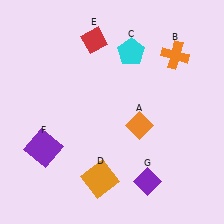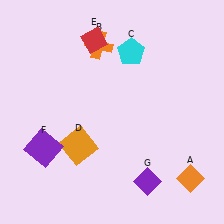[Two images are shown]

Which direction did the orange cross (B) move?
The orange cross (B) moved left.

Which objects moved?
The objects that moved are: the orange diamond (A), the orange cross (B), the orange square (D).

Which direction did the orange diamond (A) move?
The orange diamond (A) moved down.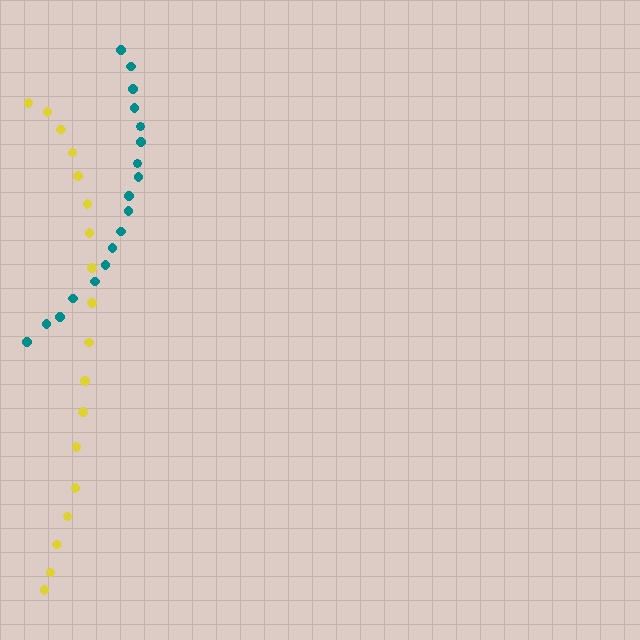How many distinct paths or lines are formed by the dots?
There are 2 distinct paths.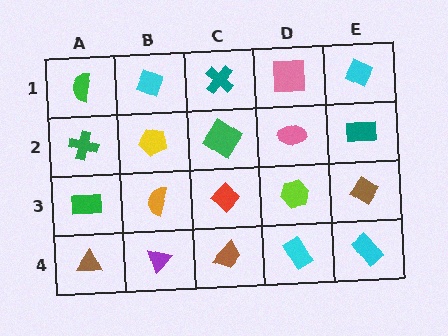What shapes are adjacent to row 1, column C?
A green diamond (row 2, column C), a cyan diamond (row 1, column B), a pink square (row 1, column D).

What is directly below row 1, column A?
A green cross.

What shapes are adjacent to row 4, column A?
A green rectangle (row 3, column A), a purple triangle (row 4, column B).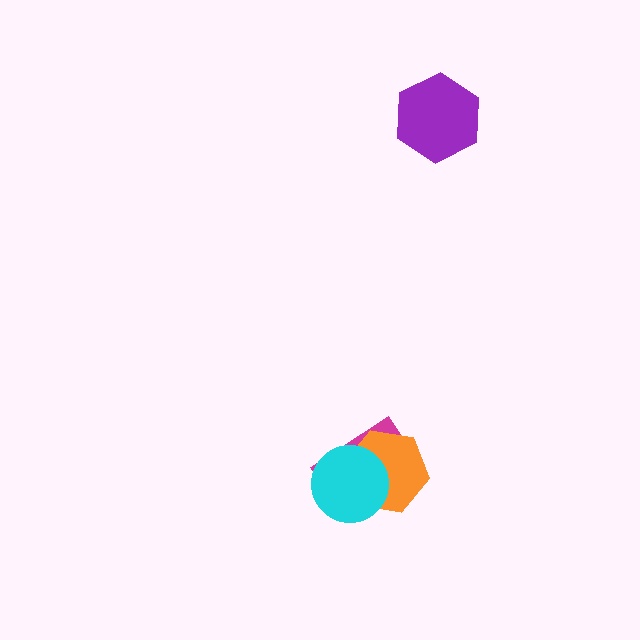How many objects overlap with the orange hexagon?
2 objects overlap with the orange hexagon.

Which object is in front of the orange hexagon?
The cyan circle is in front of the orange hexagon.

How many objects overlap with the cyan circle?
2 objects overlap with the cyan circle.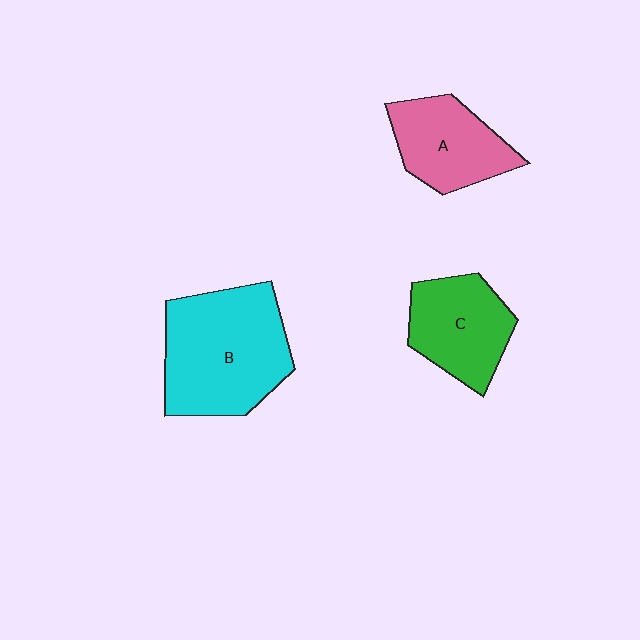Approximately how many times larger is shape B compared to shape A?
Approximately 1.7 times.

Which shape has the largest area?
Shape B (cyan).